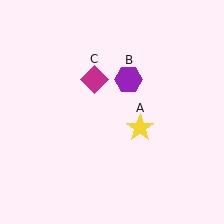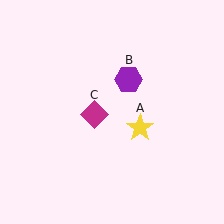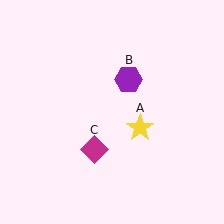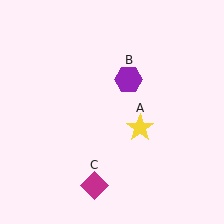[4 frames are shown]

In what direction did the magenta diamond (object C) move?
The magenta diamond (object C) moved down.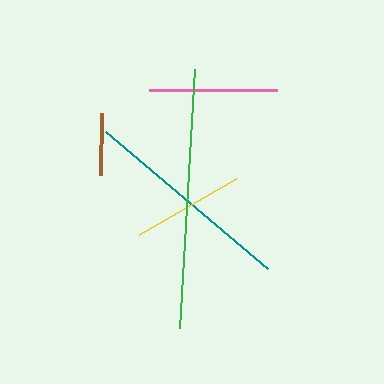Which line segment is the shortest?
The brown line is the shortest at approximately 62 pixels.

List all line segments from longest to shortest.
From longest to shortest: green, teal, pink, yellow, brown.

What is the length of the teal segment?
The teal segment is approximately 212 pixels long.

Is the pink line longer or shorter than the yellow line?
The pink line is longer than the yellow line.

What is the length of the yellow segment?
The yellow segment is approximately 113 pixels long.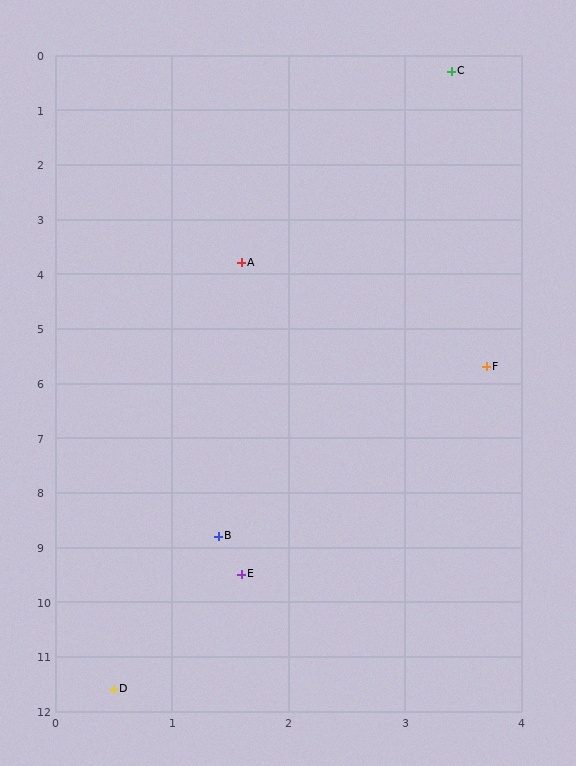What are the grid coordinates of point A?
Point A is at approximately (1.6, 3.8).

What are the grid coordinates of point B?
Point B is at approximately (1.4, 8.8).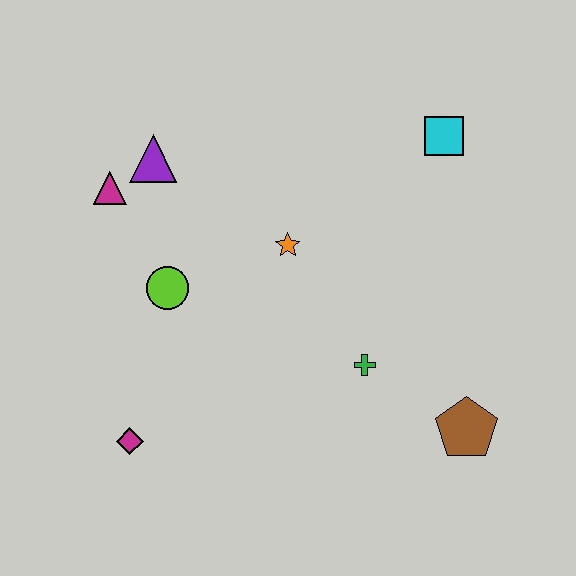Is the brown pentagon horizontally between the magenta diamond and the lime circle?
No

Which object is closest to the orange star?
The lime circle is closest to the orange star.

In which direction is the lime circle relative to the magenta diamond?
The lime circle is above the magenta diamond.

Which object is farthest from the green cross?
The magenta triangle is farthest from the green cross.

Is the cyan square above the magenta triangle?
Yes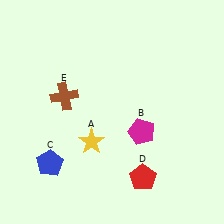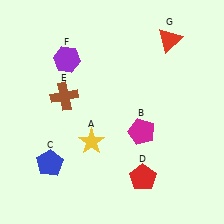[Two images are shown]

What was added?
A purple hexagon (F), a red triangle (G) were added in Image 2.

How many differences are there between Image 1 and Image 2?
There are 2 differences between the two images.